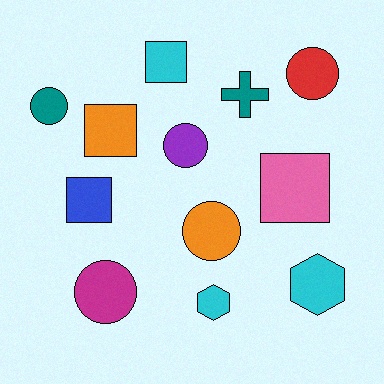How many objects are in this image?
There are 12 objects.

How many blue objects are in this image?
There is 1 blue object.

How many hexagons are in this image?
There are 2 hexagons.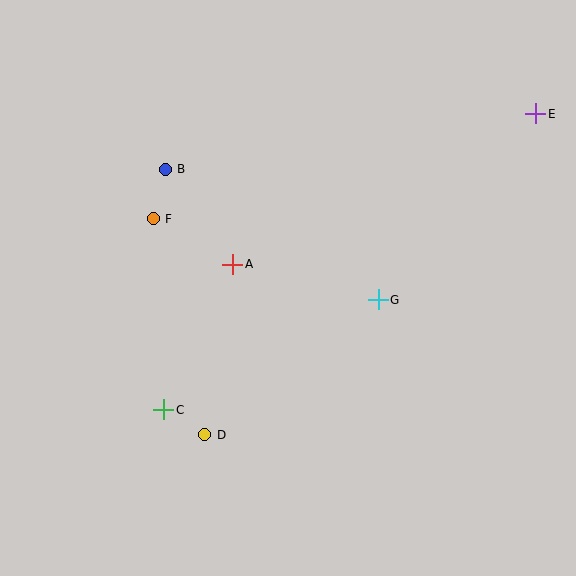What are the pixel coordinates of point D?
Point D is at (205, 435).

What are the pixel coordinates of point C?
Point C is at (164, 410).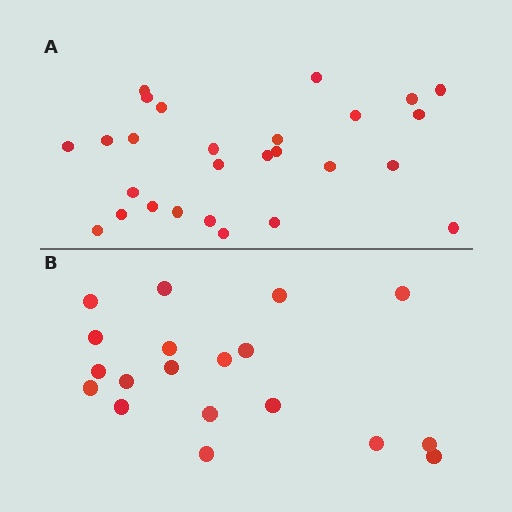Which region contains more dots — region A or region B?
Region A (the top region) has more dots.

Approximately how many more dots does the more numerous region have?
Region A has roughly 8 or so more dots than region B.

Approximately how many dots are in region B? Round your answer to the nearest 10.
About 20 dots. (The exact count is 19, which rounds to 20.)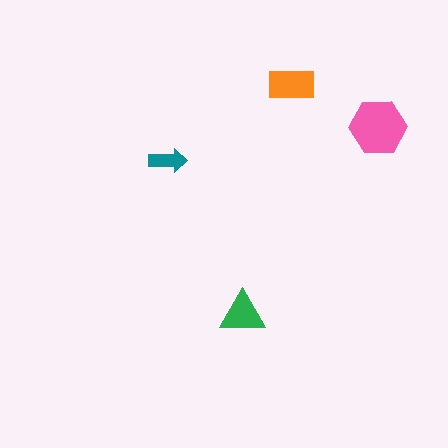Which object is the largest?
The pink hexagon.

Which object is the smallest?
The teal arrow.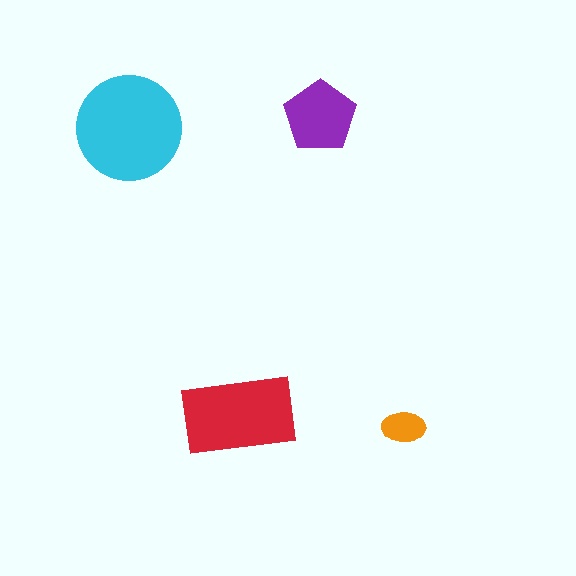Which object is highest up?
The purple pentagon is topmost.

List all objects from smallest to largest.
The orange ellipse, the purple pentagon, the red rectangle, the cyan circle.